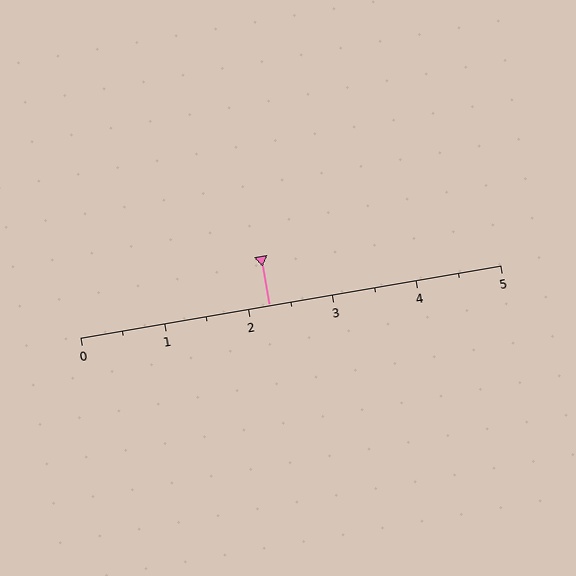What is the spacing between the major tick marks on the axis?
The major ticks are spaced 1 apart.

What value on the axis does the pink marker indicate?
The marker indicates approximately 2.2.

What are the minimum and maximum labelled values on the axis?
The axis runs from 0 to 5.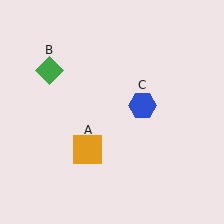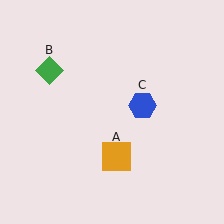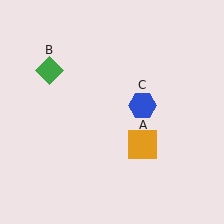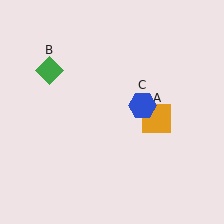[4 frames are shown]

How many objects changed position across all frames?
1 object changed position: orange square (object A).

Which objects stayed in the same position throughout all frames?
Green diamond (object B) and blue hexagon (object C) remained stationary.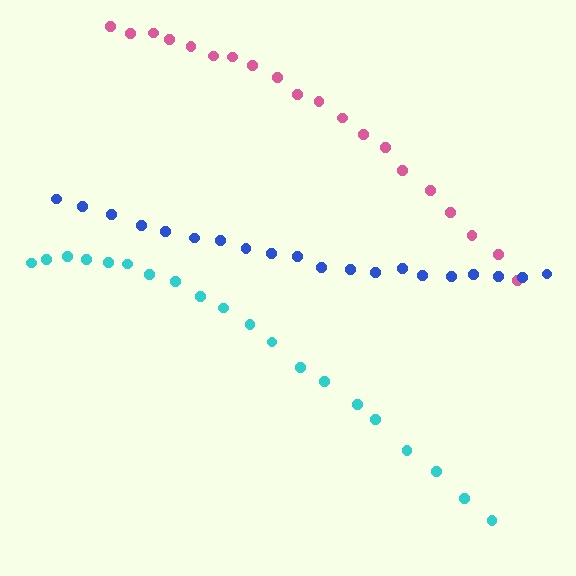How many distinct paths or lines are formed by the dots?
There are 3 distinct paths.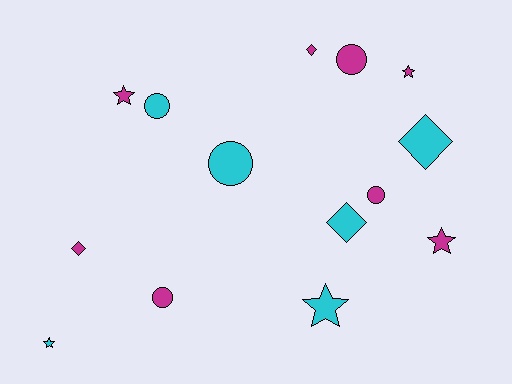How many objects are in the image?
There are 14 objects.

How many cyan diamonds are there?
There are 2 cyan diamonds.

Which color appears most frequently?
Magenta, with 8 objects.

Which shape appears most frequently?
Star, with 5 objects.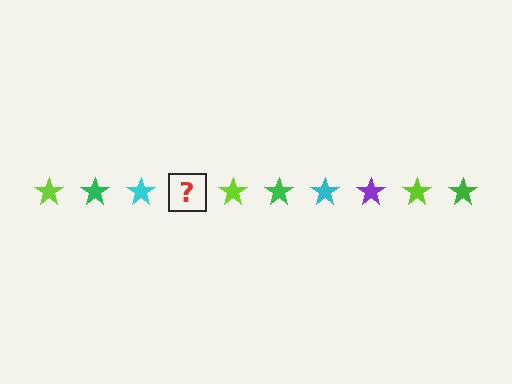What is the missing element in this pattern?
The missing element is a purple star.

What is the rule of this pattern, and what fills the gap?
The rule is that the pattern cycles through lime, green, cyan, purple stars. The gap should be filled with a purple star.